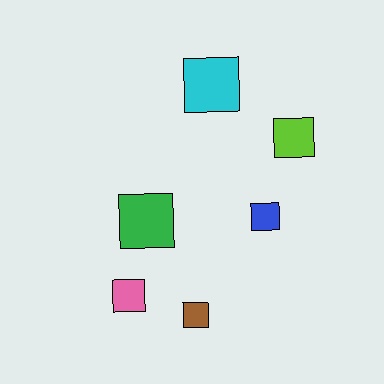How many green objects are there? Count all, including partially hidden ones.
There is 1 green object.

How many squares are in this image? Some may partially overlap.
There are 6 squares.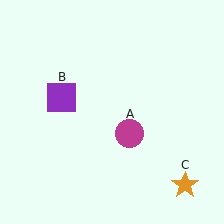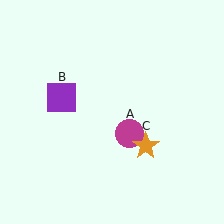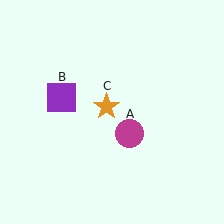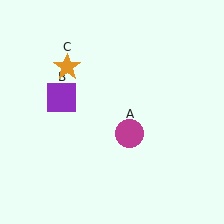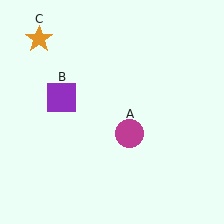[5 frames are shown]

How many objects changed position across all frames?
1 object changed position: orange star (object C).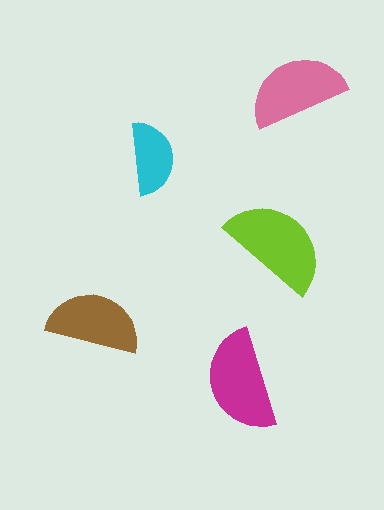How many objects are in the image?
There are 5 objects in the image.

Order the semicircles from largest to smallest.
the lime one, the magenta one, the pink one, the brown one, the cyan one.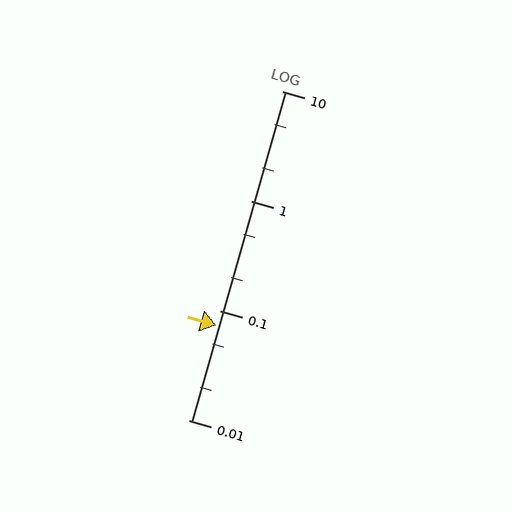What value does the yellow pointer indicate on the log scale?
The pointer indicates approximately 0.073.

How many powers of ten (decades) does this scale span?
The scale spans 3 decades, from 0.01 to 10.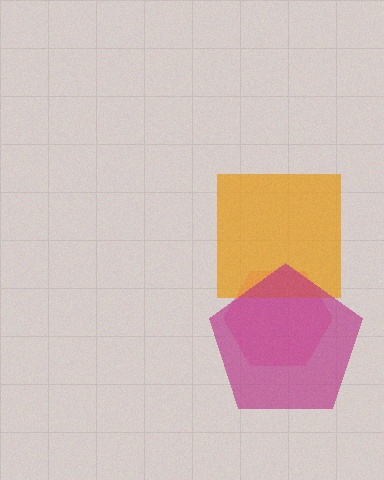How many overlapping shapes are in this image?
There are 3 overlapping shapes in the image.